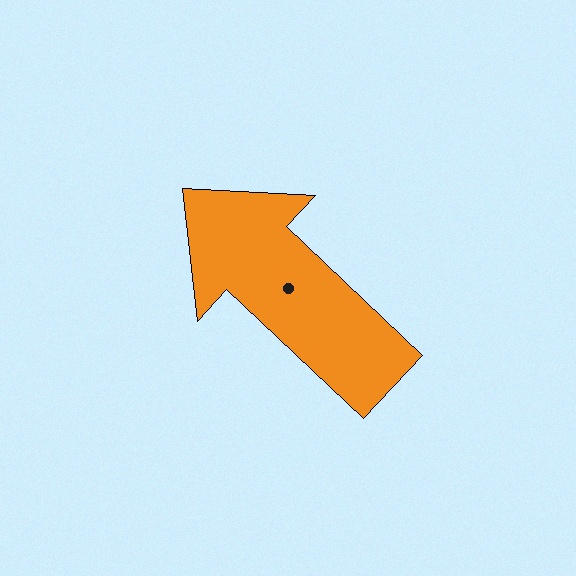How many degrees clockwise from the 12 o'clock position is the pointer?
Approximately 313 degrees.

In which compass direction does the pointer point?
Northwest.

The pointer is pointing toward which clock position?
Roughly 10 o'clock.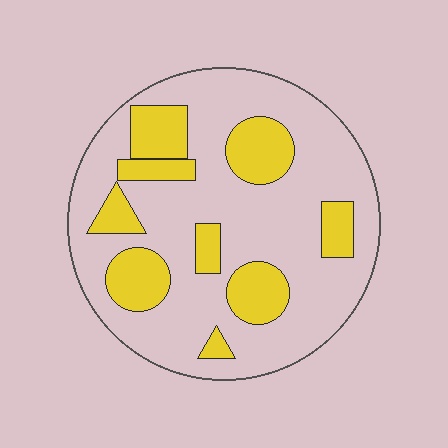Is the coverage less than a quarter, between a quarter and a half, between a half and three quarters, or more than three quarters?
Between a quarter and a half.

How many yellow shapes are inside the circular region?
9.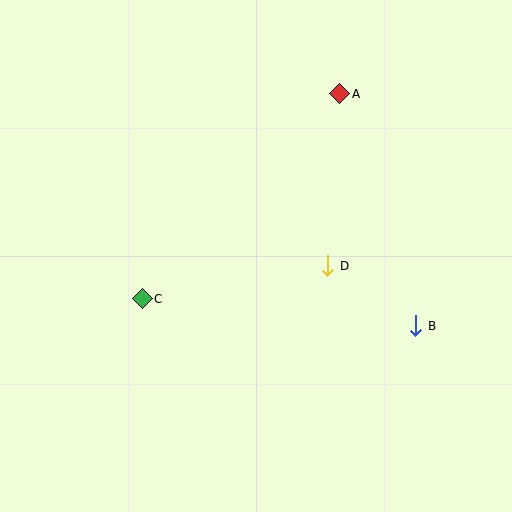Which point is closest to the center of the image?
Point D at (328, 266) is closest to the center.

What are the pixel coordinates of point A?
Point A is at (340, 94).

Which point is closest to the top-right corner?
Point A is closest to the top-right corner.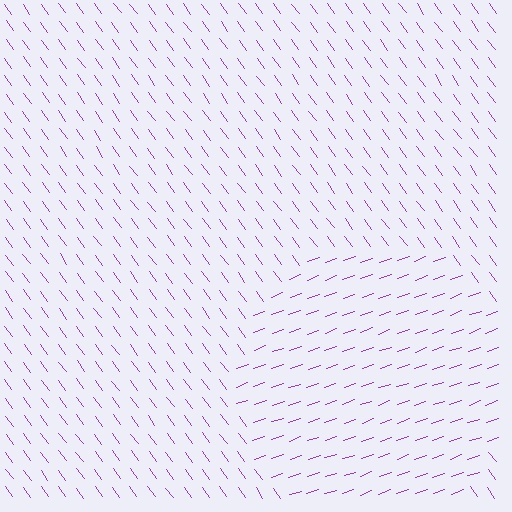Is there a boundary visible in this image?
Yes, there is a texture boundary formed by a change in line orientation.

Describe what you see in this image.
The image is filled with small purple line segments. A circle region in the image has lines oriented differently from the surrounding lines, creating a visible texture boundary.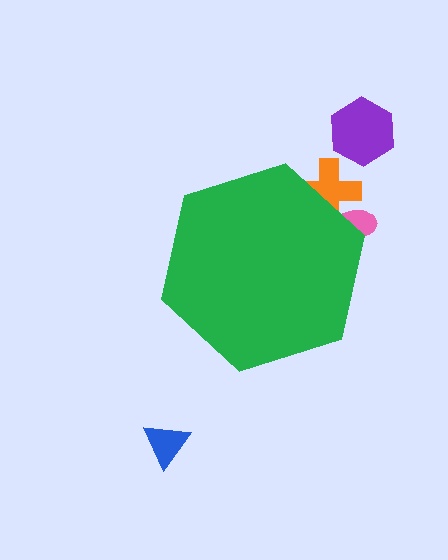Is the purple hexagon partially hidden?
No, the purple hexagon is fully visible.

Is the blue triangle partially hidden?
No, the blue triangle is fully visible.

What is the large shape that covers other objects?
A green hexagon.